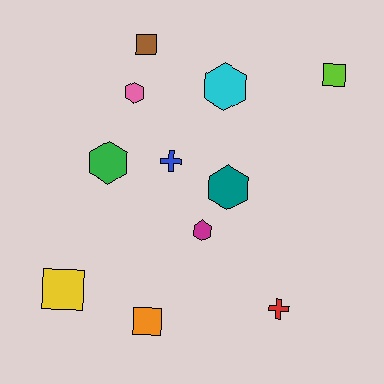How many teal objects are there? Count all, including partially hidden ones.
There is 1 teal object.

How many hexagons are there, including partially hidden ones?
There are 5 hexagons.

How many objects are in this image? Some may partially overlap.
There are 11 objects.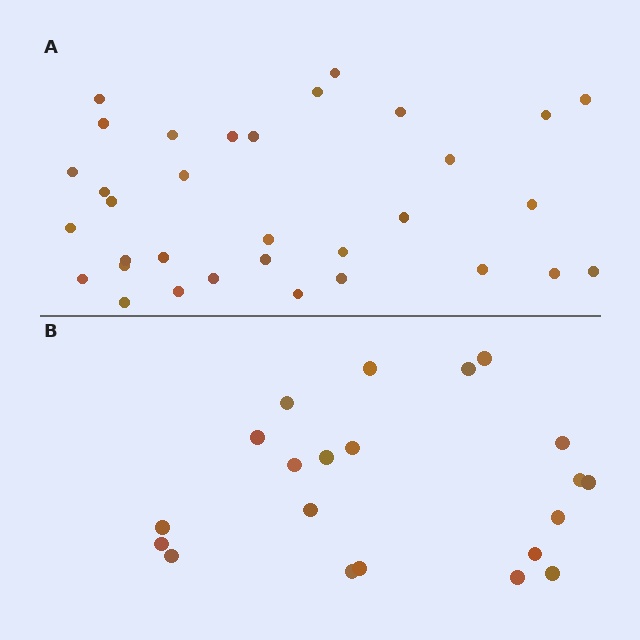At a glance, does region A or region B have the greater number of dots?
Region A (the top region) has more dots.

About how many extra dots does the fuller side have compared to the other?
Region A has roughly 12 or so more dots than region B.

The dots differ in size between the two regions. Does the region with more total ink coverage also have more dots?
No. Region B has more total ink coverage because its dots are larger, but region A actually contains more individual dots. Total area can be misleading — the number of items is what matters here.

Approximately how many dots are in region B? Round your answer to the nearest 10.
About 20 dots. (The exact count is 21, which rounds to 20.)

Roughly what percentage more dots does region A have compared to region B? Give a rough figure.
About 55% more.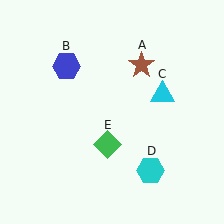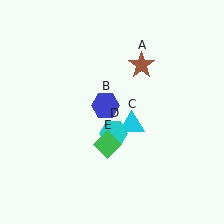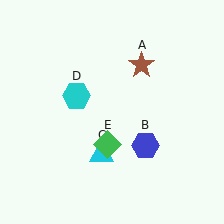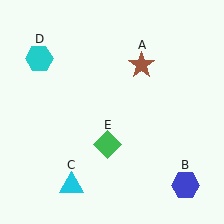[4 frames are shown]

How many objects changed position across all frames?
3 objects changed position: blue hexagon (object B), cyan triangle (object C), cyan hexagon (object D).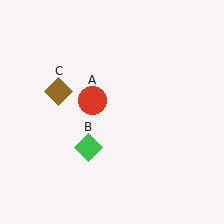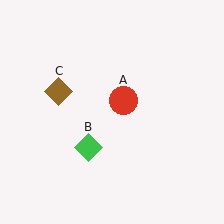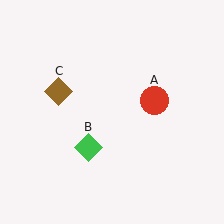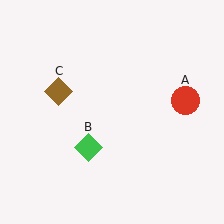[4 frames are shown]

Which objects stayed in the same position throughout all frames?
Green diamond (object B) and brown diamond (object C) remained stationary.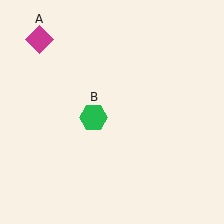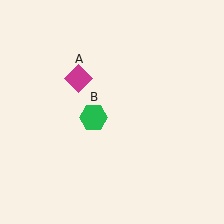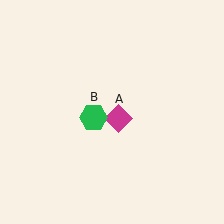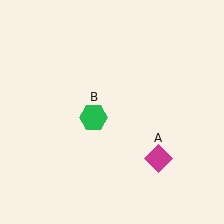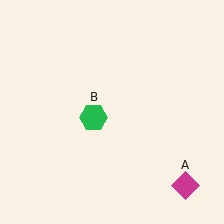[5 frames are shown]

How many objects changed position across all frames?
1 object changed position: magenta diamond (object A).